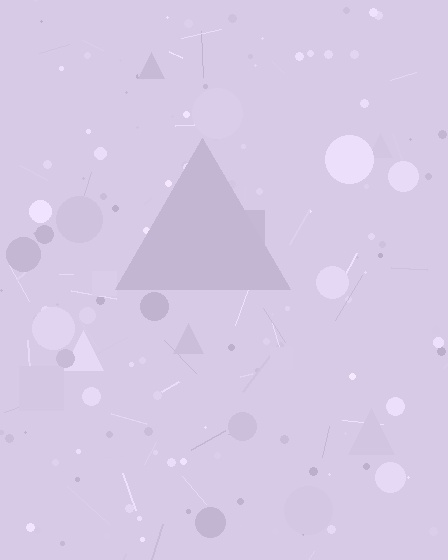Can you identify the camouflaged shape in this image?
The camouflaged shape is a triangle.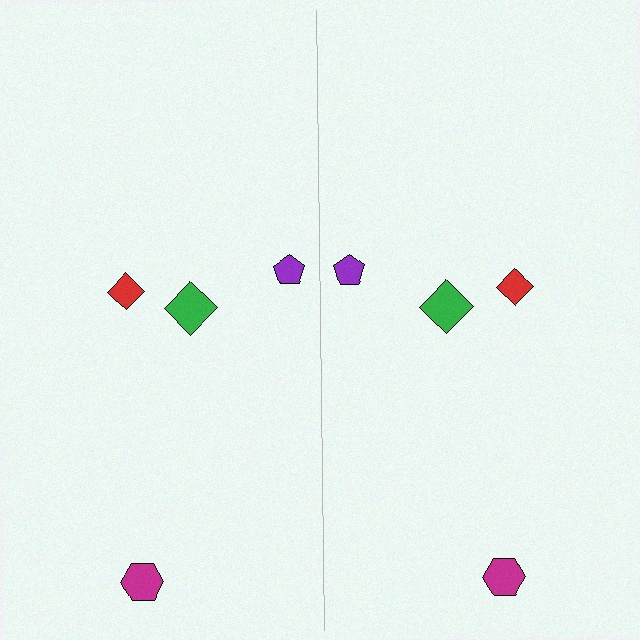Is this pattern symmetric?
Yes, this pattern has bilateral (reflection) symmetry.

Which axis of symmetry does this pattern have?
The pattern has a vertical axis of symmetry running through the center of the image.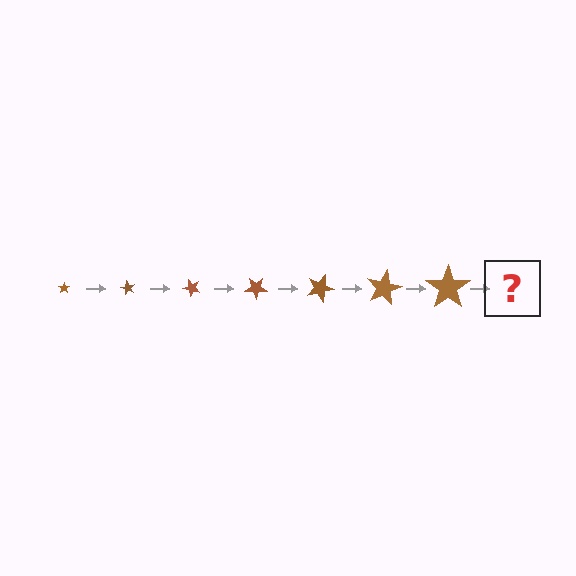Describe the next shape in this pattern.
It should be a star, larger than the previous one and rotated 420 degrees from the start.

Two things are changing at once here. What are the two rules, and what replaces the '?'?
The two rules are that the star grows larger each step and it rotates 60 degrees each step. The '?' should be a star, larger than the previous one and rotated 420 degrees from the start.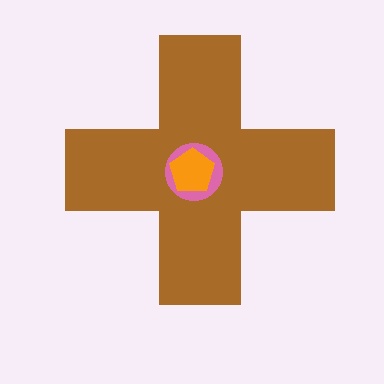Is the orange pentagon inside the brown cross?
Yes.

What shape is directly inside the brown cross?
The pink circle.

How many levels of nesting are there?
3.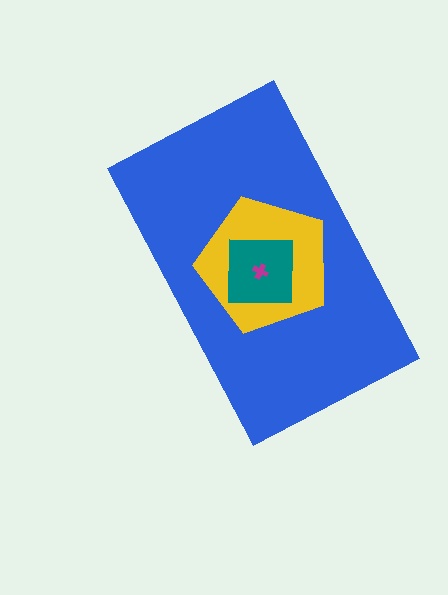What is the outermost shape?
The blue rectangle.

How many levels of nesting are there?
4.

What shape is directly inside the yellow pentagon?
The teal square.